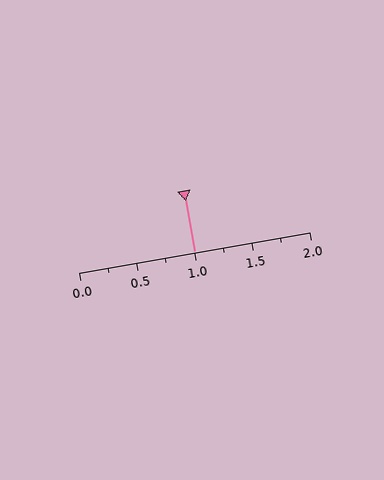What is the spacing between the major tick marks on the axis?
The major ticks are spaced 0.5 apart.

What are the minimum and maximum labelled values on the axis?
The axis runs from 0.0 to 2.0.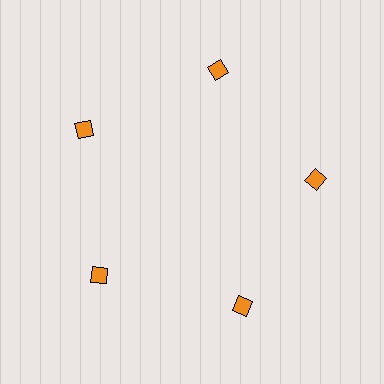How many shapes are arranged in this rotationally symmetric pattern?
There are 5 shapes, arranged in 5 groups of 1.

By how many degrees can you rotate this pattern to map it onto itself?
The pattern maps onto itself every 72 degrees of rotation.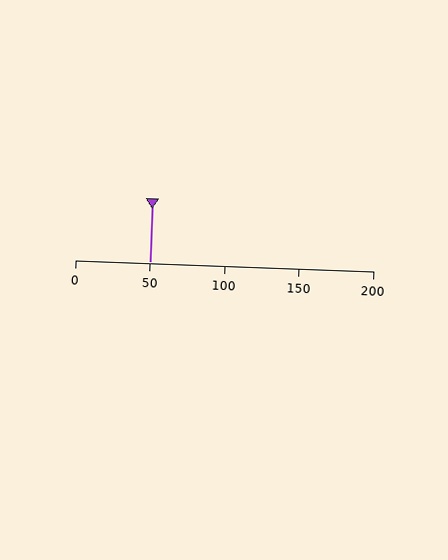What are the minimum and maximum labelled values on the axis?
The axis runs from 0 to 200.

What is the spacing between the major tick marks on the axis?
The major ticks are spaced 50 apart.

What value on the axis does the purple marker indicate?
The marker indicates approximately 50.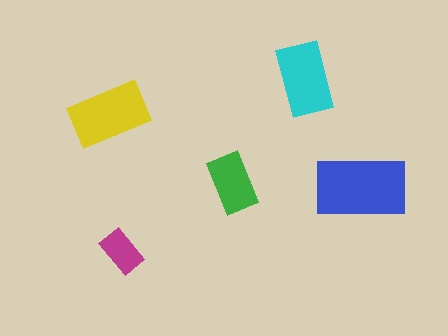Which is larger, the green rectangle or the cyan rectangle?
The cyan one.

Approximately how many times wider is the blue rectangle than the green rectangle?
About 1.5 times wider.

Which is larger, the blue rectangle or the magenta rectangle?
The blue one.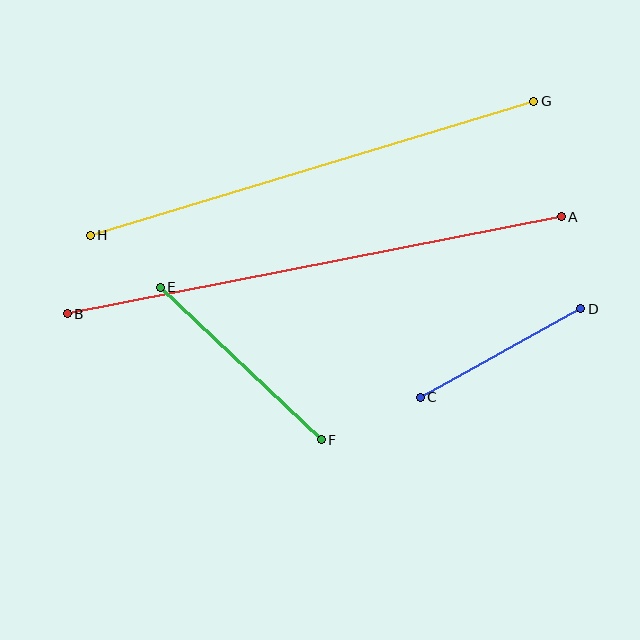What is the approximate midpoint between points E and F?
The midpoint is at approximately (241, 364) pixels.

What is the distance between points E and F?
The distance is approximately 222 pixels.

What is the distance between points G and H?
The distance is approximately 463 pixels.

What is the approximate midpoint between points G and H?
The midpoint is at approximately (312, 168) pixels.